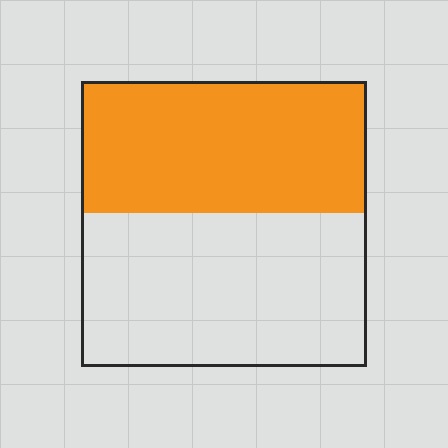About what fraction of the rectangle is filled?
About one half (1/2).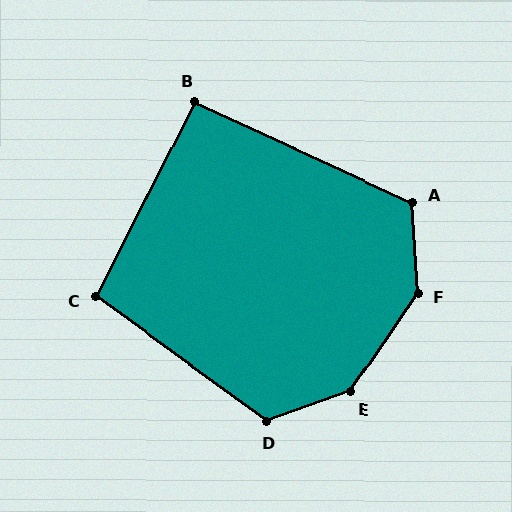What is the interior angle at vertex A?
Approximately 118 degrees (obtuse).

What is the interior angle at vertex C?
Approximately 99 degrees (obtuse).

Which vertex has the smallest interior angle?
B, at approximately 92 degrees.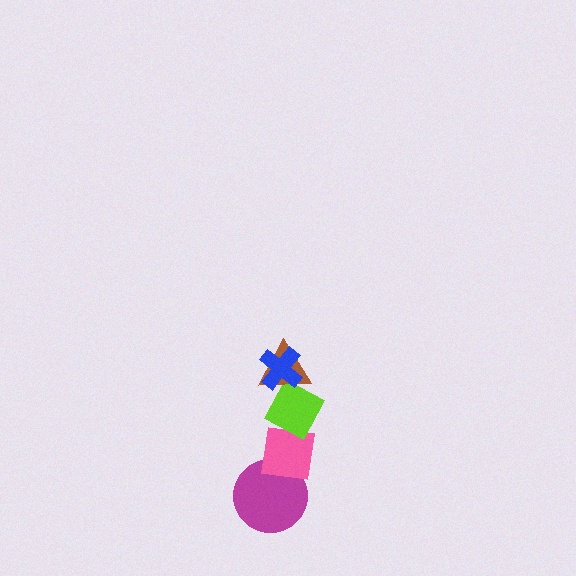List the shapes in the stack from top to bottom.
From top to bottom: the blue cross, the brown triangle, the lime diamond, the pink square, the magenta circle.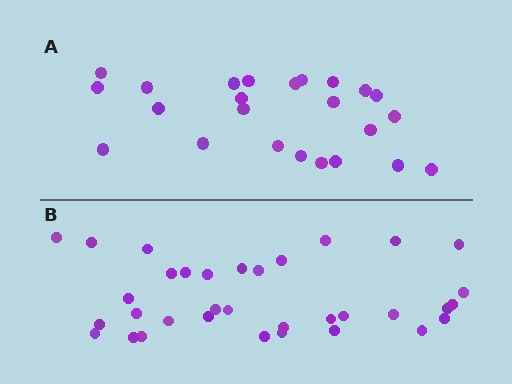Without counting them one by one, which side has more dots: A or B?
Region B (the bottom region) has more dots.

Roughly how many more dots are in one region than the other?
Region B has roughly 10 or so more dots than region A.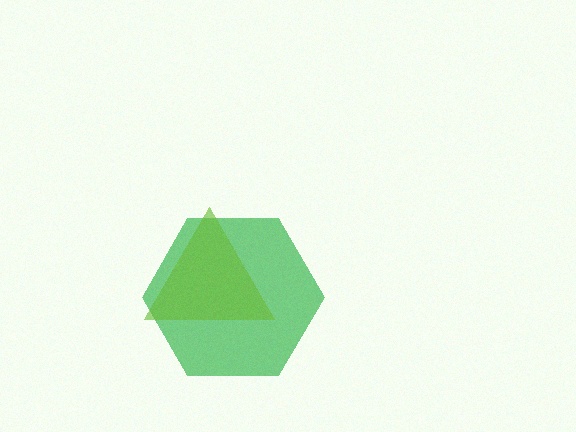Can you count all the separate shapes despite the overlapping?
Yes, there are 2 separate shapes.